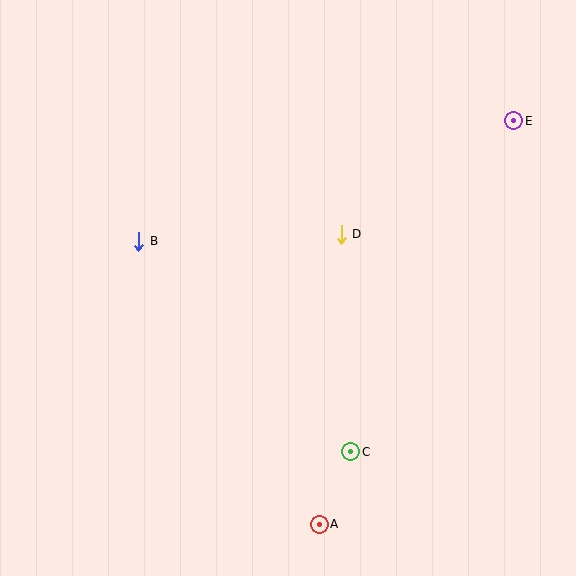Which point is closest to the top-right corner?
Point E is closest to the top-right corner.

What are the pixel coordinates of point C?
Point C is at (351, 452).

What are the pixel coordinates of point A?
Point A is at (319, 524).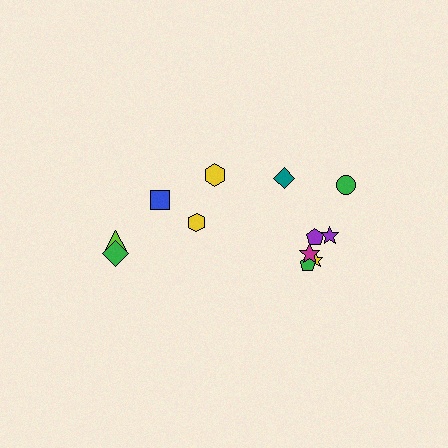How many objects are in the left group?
There are 5 objects.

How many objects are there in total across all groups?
There are 12 objects.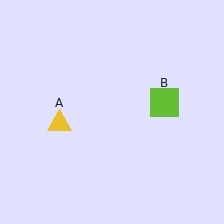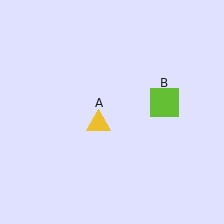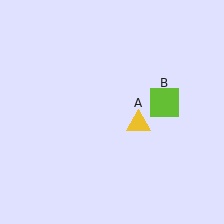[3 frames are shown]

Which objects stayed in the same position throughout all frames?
Lime square (object B) remained stationary.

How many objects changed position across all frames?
1 object changed position: yellow triangle (object A).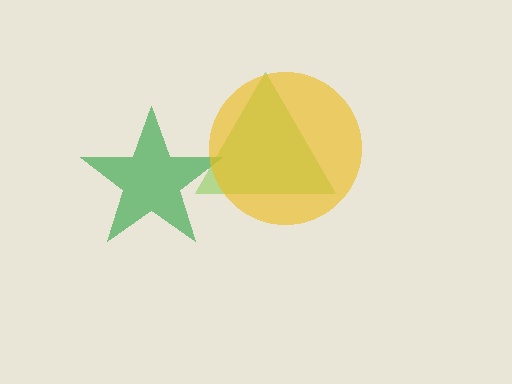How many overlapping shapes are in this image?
There are 3 overlapping shapes in the image.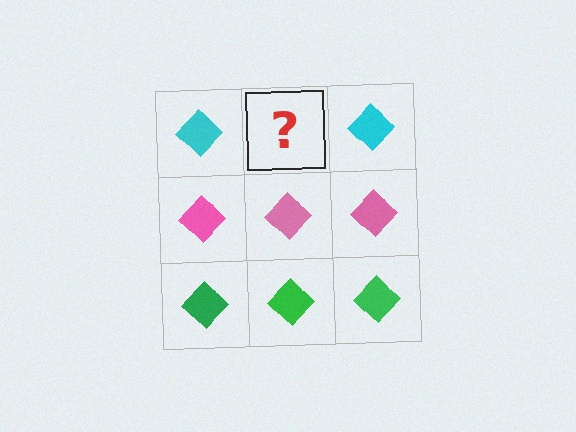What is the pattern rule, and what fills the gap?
The rule is that each row has a consistent color. The gap should be filled with a cyan diamond.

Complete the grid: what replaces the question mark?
The question mark should be replaced with a cyan diamond.